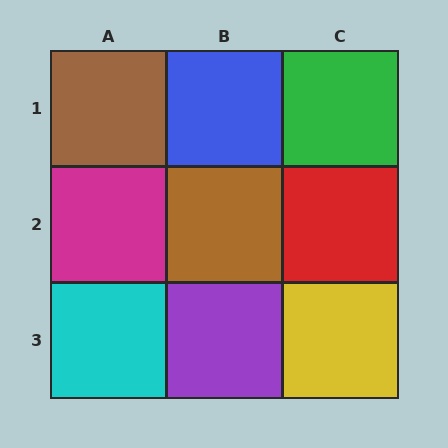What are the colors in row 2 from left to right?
Magenta, brown, red.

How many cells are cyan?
1 cell is cyan.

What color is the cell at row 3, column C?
Yellow.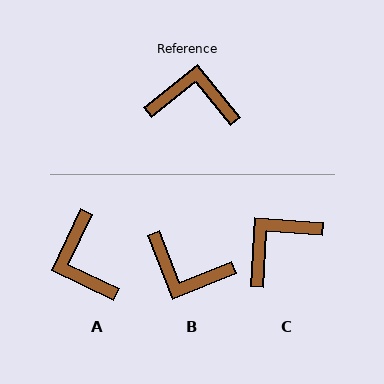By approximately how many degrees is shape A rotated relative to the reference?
Approximately 116 degrees counter-clockwise.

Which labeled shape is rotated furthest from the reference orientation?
B, about 162 degrees away.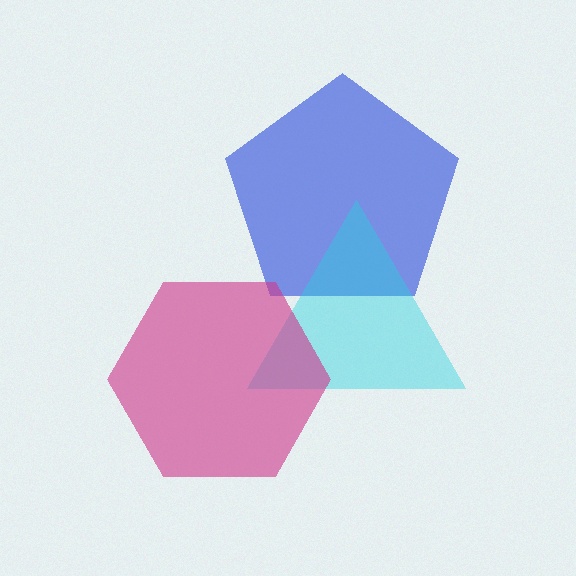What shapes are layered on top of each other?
The layered shapes are: a blue pentagon, a cyan triangle, a magenta hexagon.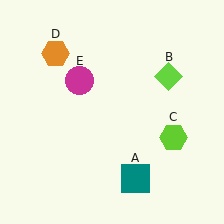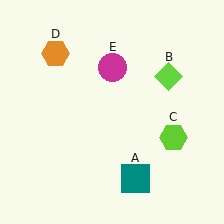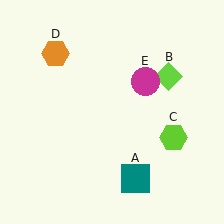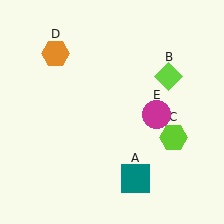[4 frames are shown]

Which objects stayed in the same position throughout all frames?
Teal square (object A) and lime diamond (object B) and lime hexagon (object C) and orange hexagon (object D) remained stationary.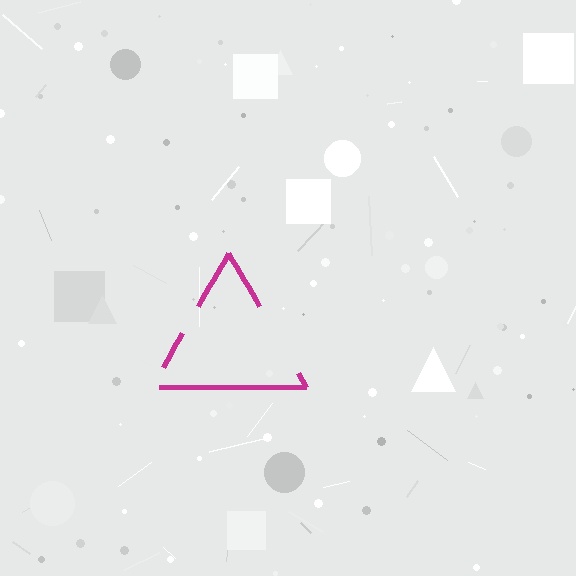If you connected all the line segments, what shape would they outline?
They would outline a triangle.